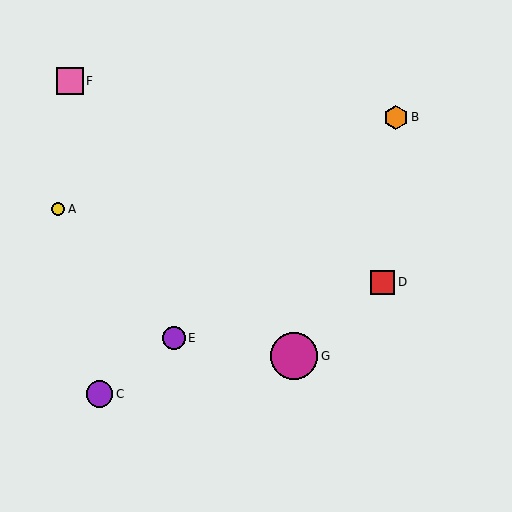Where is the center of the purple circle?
The center of the purple circle is at (174, 338).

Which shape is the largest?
The magenta circle (labeled G) is the largest.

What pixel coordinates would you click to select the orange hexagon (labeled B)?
Click at (396, 117) to select the orange hexagon B.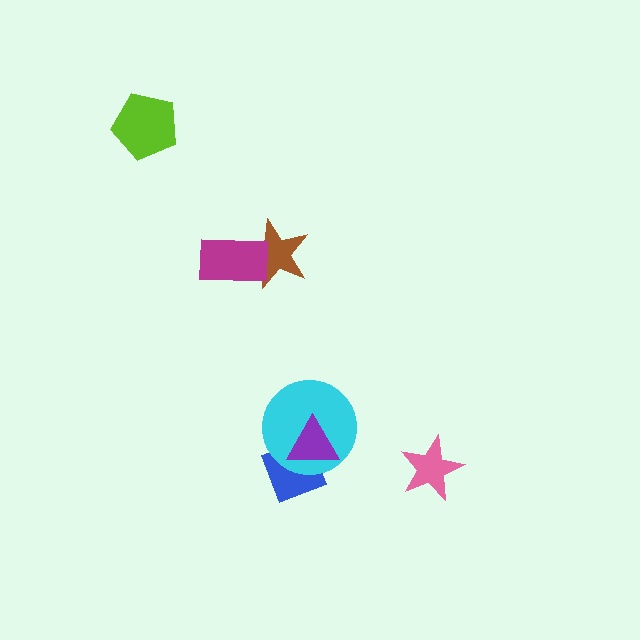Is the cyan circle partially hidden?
Yes, it is partially covered by another shape.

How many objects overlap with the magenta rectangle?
1 object overlaps with the magenta rectangle.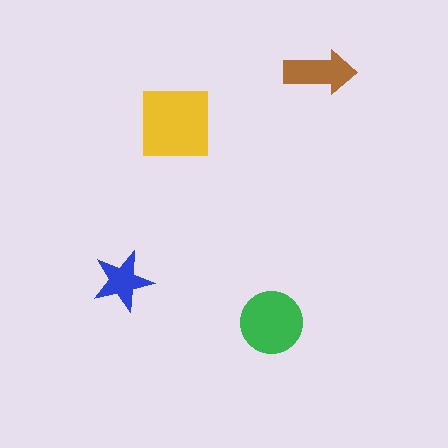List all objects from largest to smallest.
The yellow square, the green circle, the brown arrow, the blue star.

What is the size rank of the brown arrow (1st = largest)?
3rd.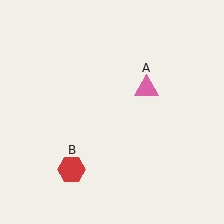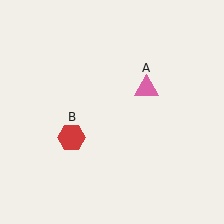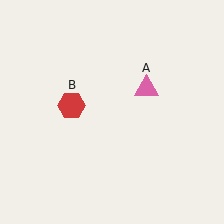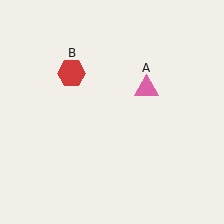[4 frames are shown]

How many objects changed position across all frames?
1 object changed position: red hexagon (object B).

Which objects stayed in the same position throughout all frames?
Pink triangle (object A) remained stationary.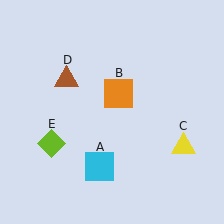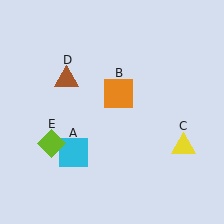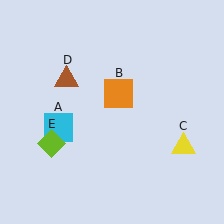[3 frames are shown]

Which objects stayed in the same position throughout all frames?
Orange square (object B) and yellow triangle (object C) and brown triangle (object D) and lime diamond (object E) remained stationary.